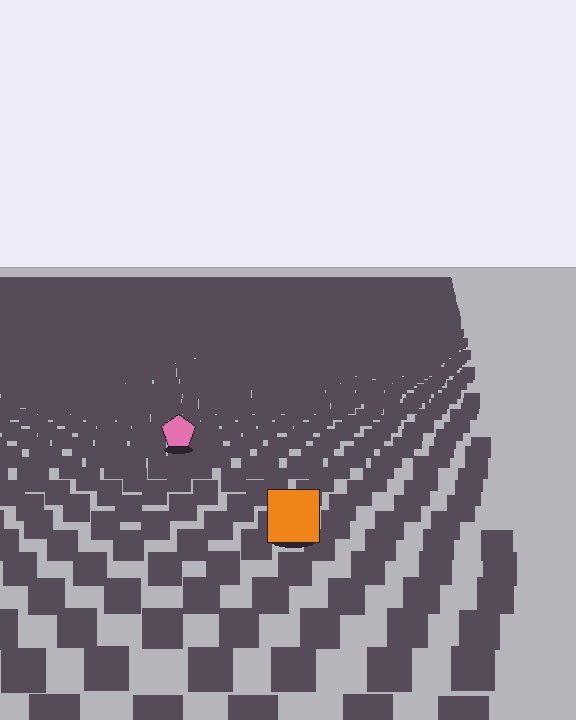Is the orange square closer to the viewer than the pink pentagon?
Yes. The orange square is closer — you can tell from the texture gradient: the ground texture is coarser near it.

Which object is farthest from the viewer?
The pink pentagon is farthest from the viewer. It appears smaller and the ground texture around it is denser.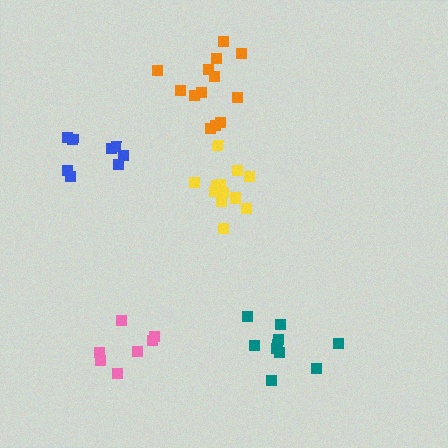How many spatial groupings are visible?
There are 5 spatial groupings.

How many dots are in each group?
Group 1: 8 dots, Group 2: 13 dots, Group 3: 13 dots, Group 4: 8 dots, Group 5: 10 dots (52 total).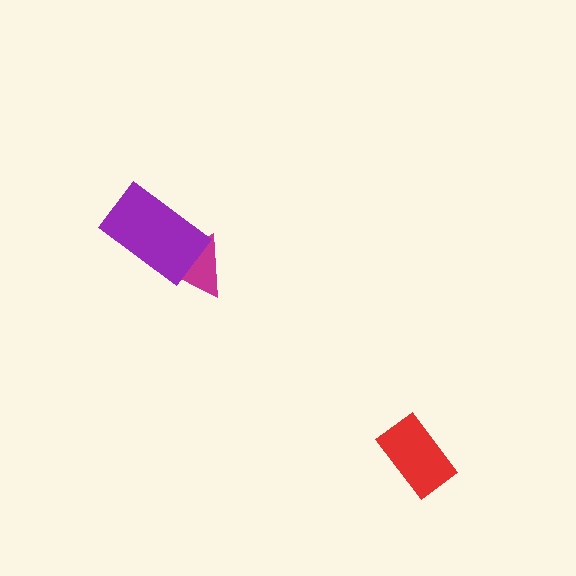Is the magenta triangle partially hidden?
Yes, it is partially covered by another shape.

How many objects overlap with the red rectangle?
0 objects overlap with the red rectangle.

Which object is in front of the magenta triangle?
The purple rectangle is in front of the magenta triangle.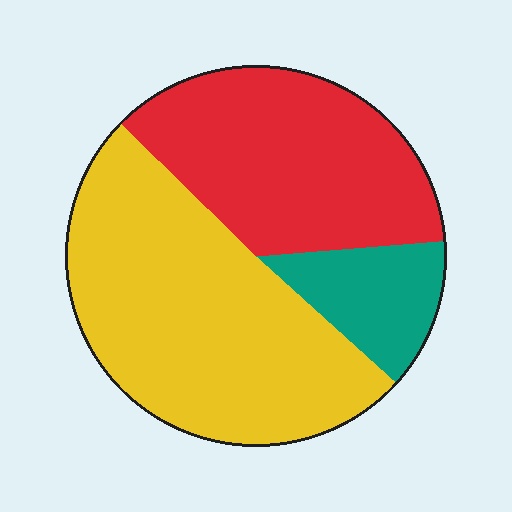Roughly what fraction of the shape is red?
Red takes up between a third and a half of the shape.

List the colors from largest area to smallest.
From largest to smallest: yellow, red, teal.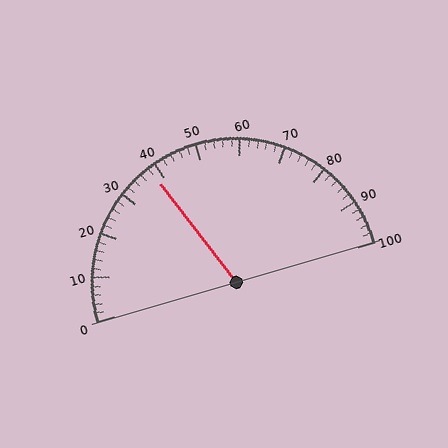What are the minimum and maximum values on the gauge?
The gauge ranges from 0 to 100.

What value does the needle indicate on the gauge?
The needle indicates approximately 38.